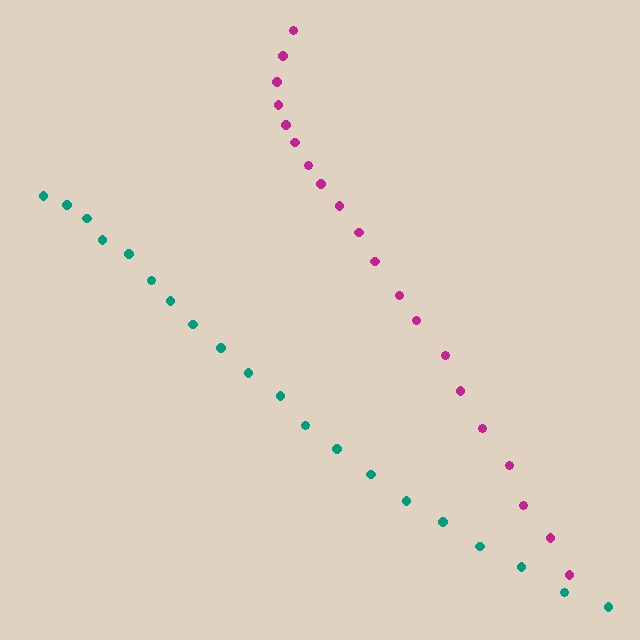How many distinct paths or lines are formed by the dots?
There are 2 distinct paths.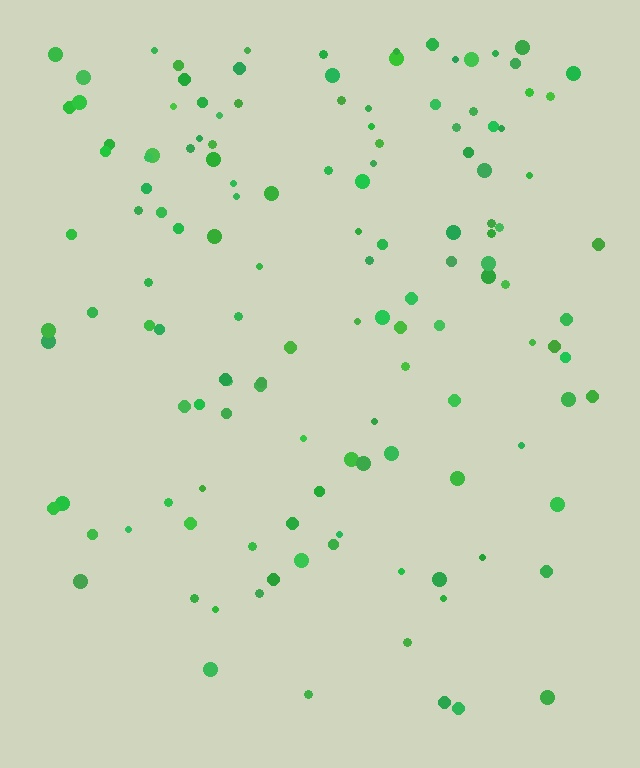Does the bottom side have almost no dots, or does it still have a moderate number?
Still a moderate number, just noticeably fewer than the top.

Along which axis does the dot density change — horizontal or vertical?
Vertical.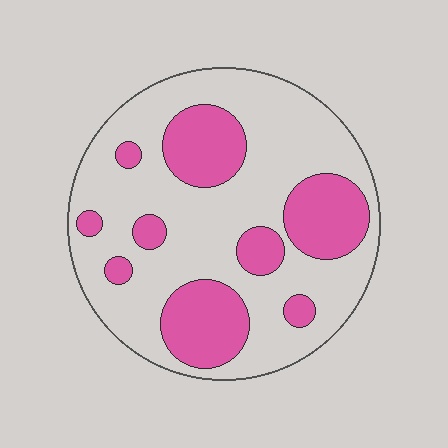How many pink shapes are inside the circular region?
9.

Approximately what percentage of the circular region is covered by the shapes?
Approximately 30%.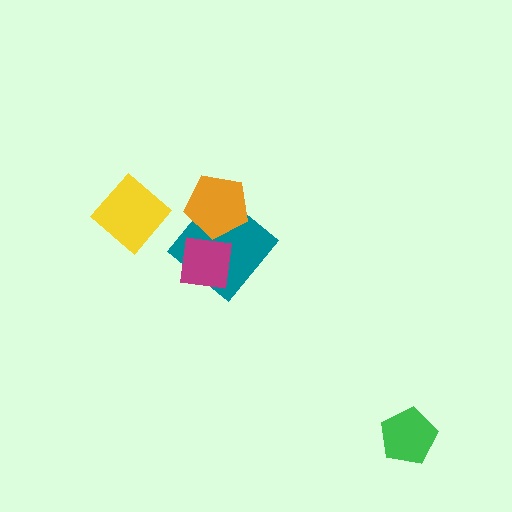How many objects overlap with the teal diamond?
2 objects overlap with the teal diamond.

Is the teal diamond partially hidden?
Yes, it is partially covered by another shape.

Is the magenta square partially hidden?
No, no other shape covers it.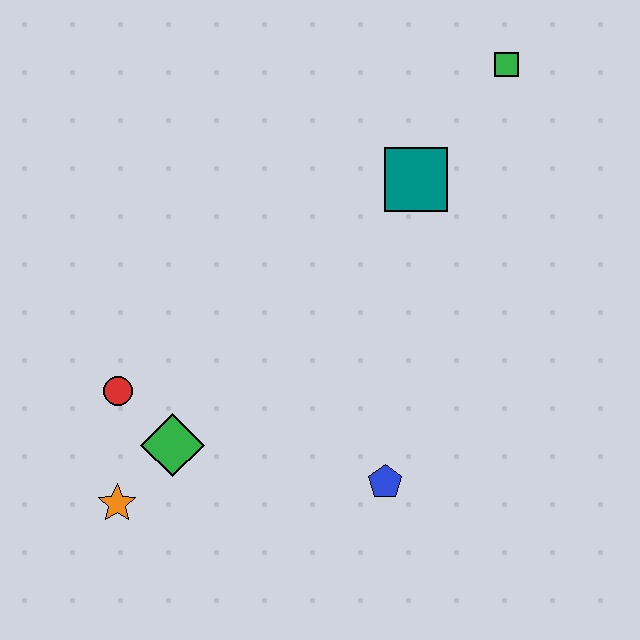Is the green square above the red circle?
Yes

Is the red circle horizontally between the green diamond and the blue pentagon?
No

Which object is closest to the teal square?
The green square is closest to the teal square.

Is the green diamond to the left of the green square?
Yes